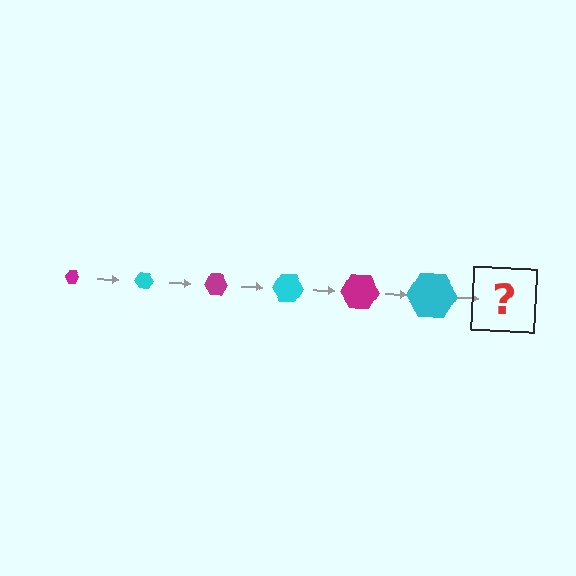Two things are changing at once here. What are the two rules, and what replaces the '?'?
The two rules are that the hexagon grows larger each step and the color cycles through magenta and cyan. The '?' should be a magenta hexagon, larger than the previous one.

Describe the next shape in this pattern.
It should be a magenta hexagon, larger than the previous one.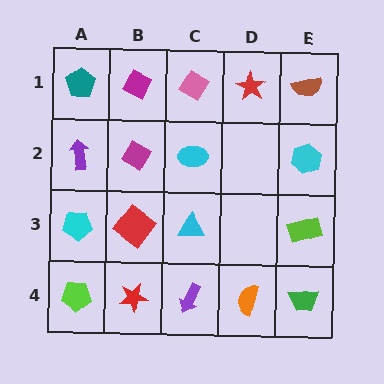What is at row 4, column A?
A lime pentagon.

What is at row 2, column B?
A magenta diamond.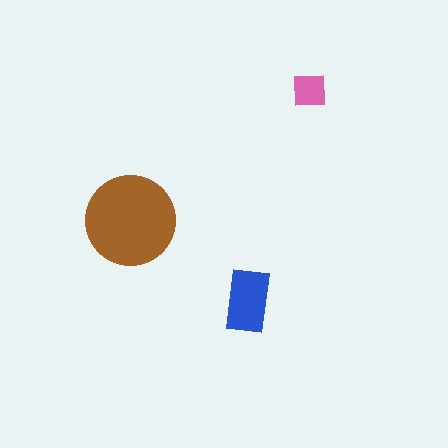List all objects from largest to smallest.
The brown circle, the blue rectangle, the pink square.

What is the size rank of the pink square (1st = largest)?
3rd.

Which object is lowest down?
The blue rectangle is bottommost.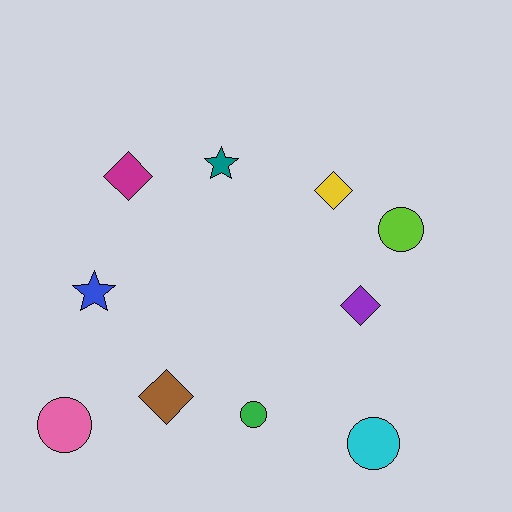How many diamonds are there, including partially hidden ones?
There are 4 diamonds.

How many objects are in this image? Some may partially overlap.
There are 10 objects.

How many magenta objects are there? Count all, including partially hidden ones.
There is 1 magenta object.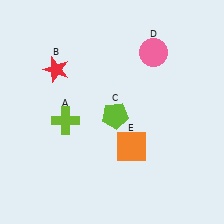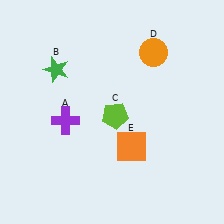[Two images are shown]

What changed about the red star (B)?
In Image 1, B is red. In Image 2, it changed to green.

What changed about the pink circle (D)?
In Image 1, D is pink. In Image 2, it changed to orange.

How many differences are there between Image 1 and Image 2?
There are 3 differences between the two images.